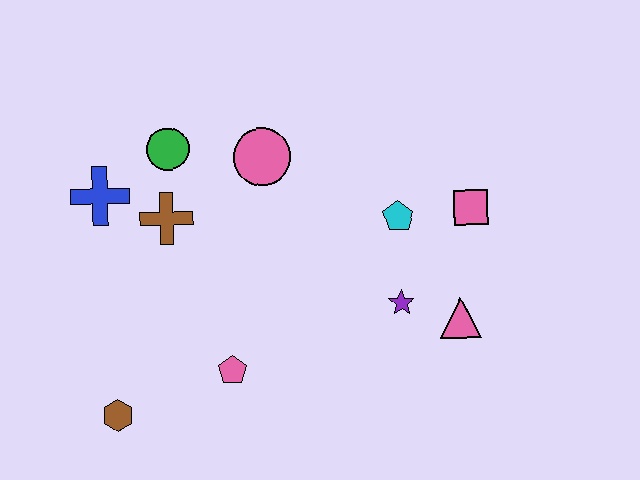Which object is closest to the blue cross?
The brown cross is closest to the blue cross.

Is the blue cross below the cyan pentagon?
No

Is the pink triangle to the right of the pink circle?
Yes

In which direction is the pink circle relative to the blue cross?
The pink circle is to the right of the blue cross.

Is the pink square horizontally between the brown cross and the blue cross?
No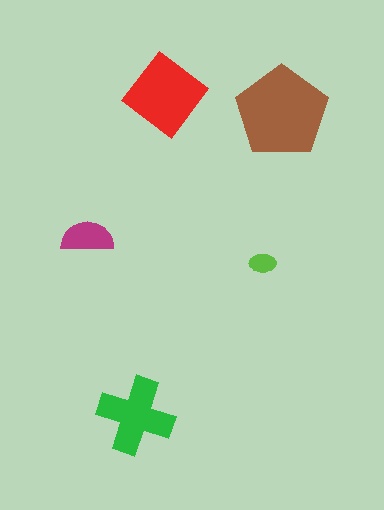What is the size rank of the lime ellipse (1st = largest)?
5th.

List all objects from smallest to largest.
The lime ellipse, the magenta semicircle, the green cross, the red diamond, the brown pentagon.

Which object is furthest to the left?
The magenta semicircle is leftmost.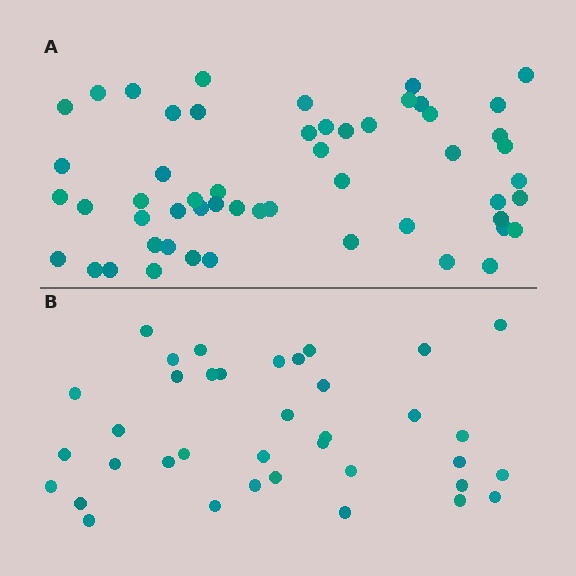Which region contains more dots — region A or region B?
Region A (the top region) has more dots.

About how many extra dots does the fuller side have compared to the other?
Region A has approximately 15 more dots than region B.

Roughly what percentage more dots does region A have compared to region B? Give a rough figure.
About 45% more.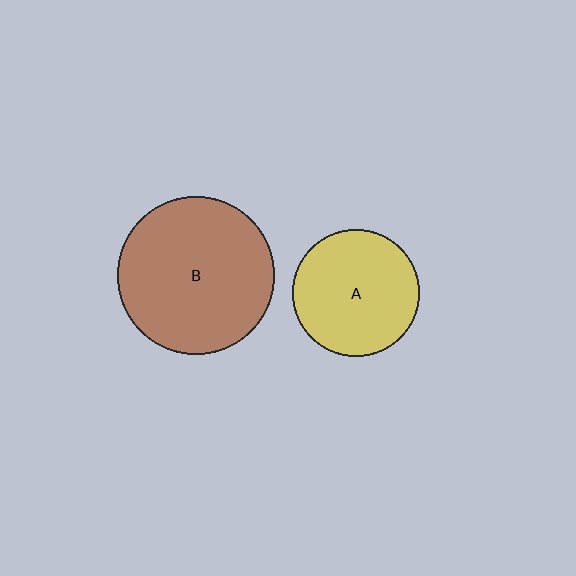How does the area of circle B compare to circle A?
Approximately 1.5 times.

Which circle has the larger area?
Circle B (brown).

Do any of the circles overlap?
No, none of the circles overlap.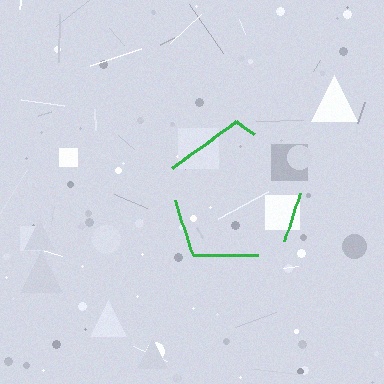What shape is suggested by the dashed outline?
The dashed outline suggests a pentagon.